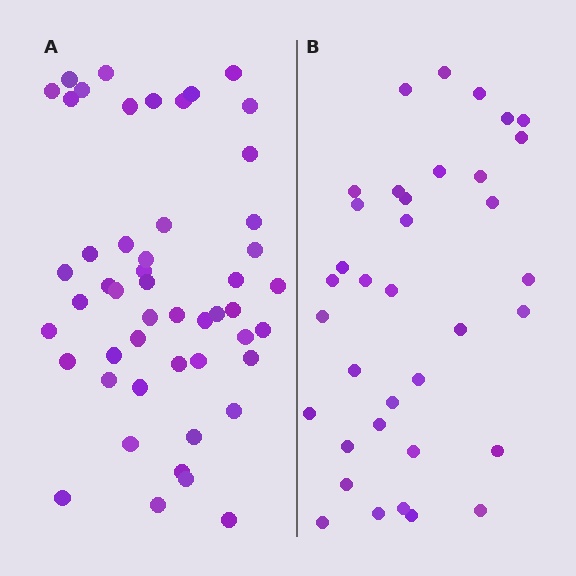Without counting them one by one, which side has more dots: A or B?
Region A (the left region) has more dots.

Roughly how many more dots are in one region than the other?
Region A has approximately 15 more dots than region B.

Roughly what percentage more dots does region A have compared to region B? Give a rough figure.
About 40% more.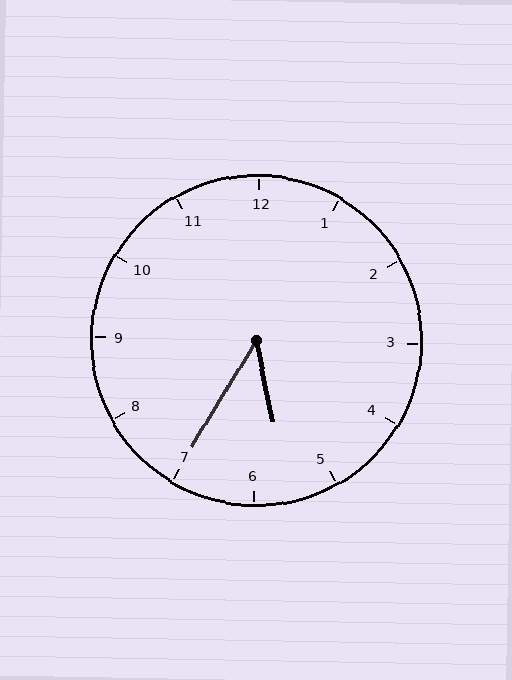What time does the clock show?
5:35.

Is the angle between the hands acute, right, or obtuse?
It is acute.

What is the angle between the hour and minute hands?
Approximately 42 degrees.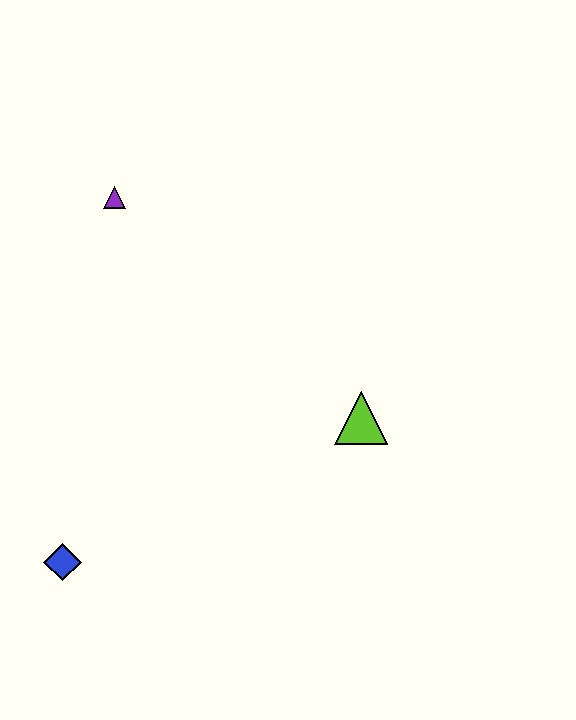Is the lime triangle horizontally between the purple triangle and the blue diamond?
No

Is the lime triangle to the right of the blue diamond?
Yes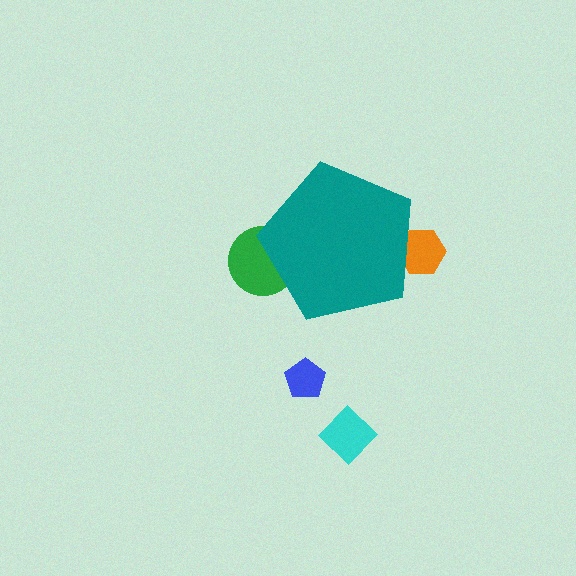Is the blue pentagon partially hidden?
No, the blue pentagon is fully visible.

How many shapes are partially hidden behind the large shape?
2 shapes are partially hidden.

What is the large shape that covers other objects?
A teal pentagon.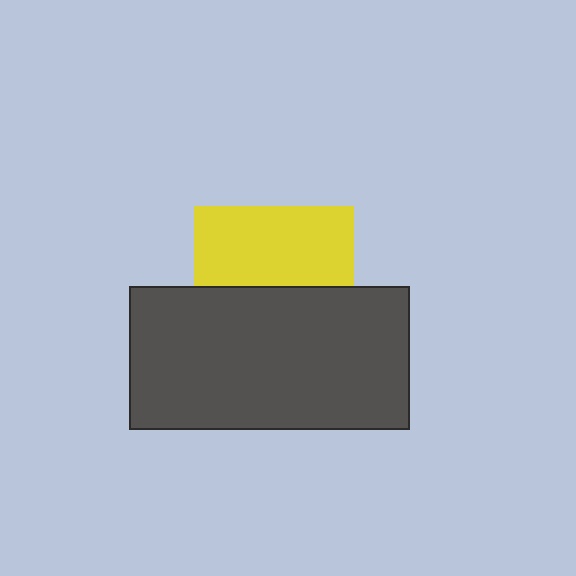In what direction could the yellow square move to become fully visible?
The yellow square could move up. That would shift it out from behind the dark gray rectangle entirely.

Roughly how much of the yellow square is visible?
About half of it is visible (roughly 50%).